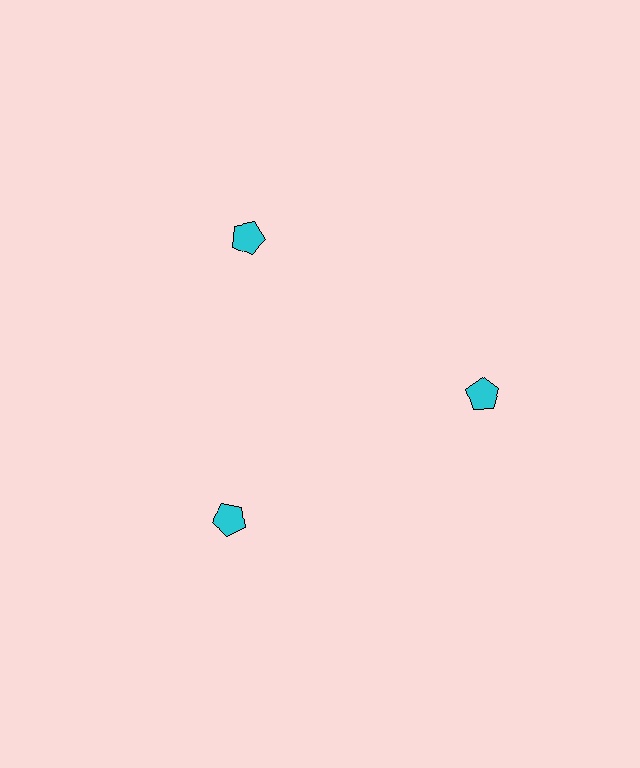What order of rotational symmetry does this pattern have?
This pattern has 3-fold rotational symmetry.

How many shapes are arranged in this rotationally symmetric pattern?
There are 3 shapes, arranged in 3 groups of 1.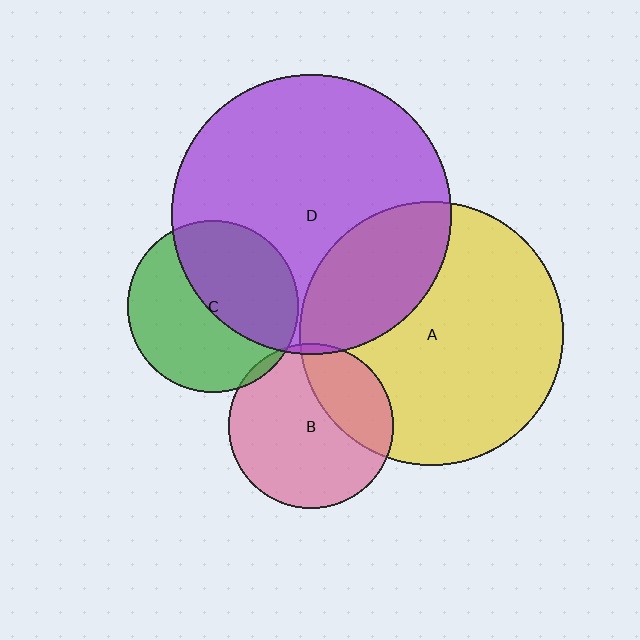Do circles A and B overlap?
Yes.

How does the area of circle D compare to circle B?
Approximately 2.9 times.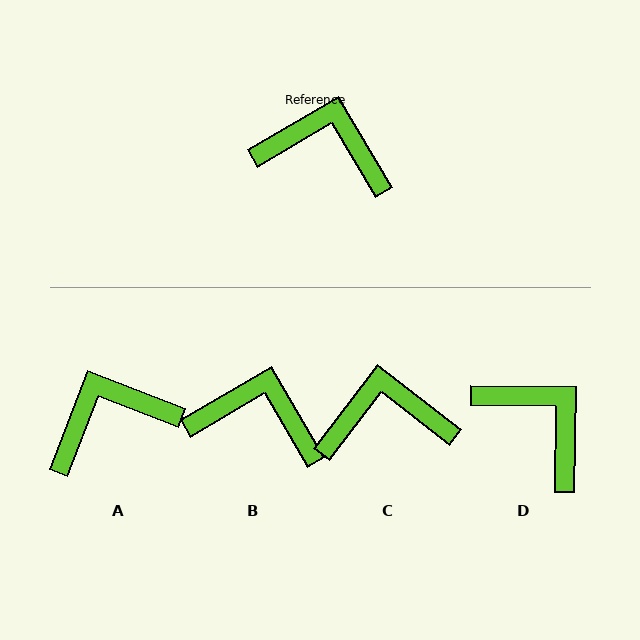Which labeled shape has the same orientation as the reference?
B.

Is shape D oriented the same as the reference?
No, it is off by about 31 degrees.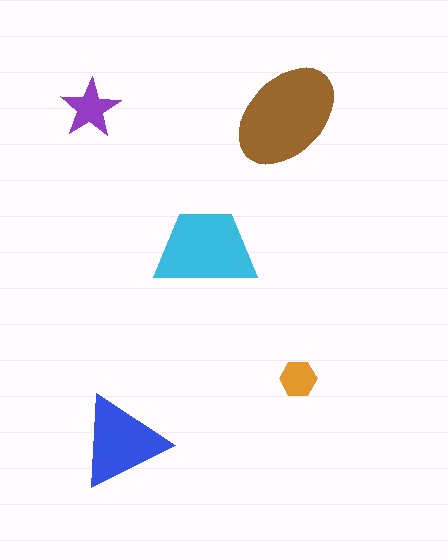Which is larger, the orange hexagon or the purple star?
The purple star.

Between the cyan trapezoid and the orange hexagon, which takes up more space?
The cyan trapezoid.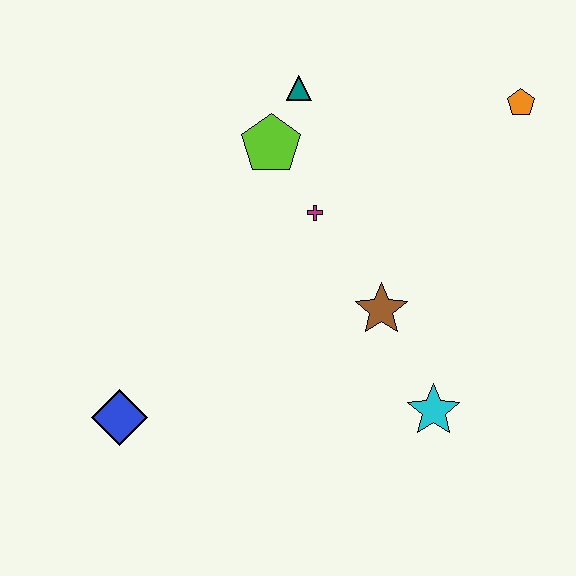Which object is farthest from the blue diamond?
The orange pentagon is farthest from the blue diamond.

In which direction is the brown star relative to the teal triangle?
The brown star is below the teal triangle.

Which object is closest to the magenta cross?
The lime pentagon is closest to the magenta cross.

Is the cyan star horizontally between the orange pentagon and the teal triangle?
Yes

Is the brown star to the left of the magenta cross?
No